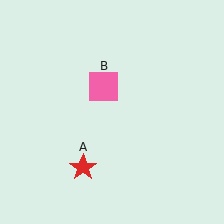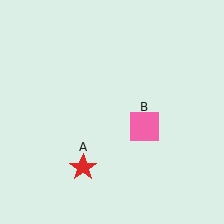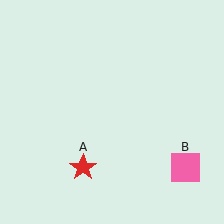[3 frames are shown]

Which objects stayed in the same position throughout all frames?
Red star (object A) remained stationary.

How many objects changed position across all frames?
1 object changed position: pink square (object B).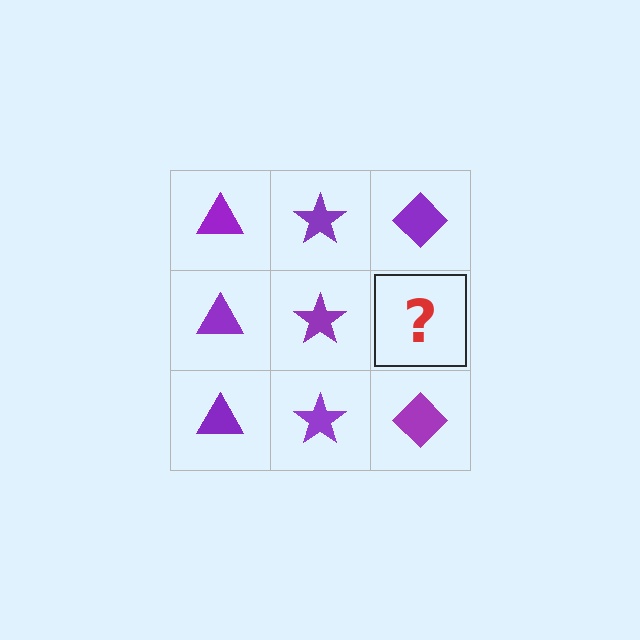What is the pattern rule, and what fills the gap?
The rule is that each column has a consistent shape. The gap should be filled with a purple diamond.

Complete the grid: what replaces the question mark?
The question mark should be replaced with a purple diamond.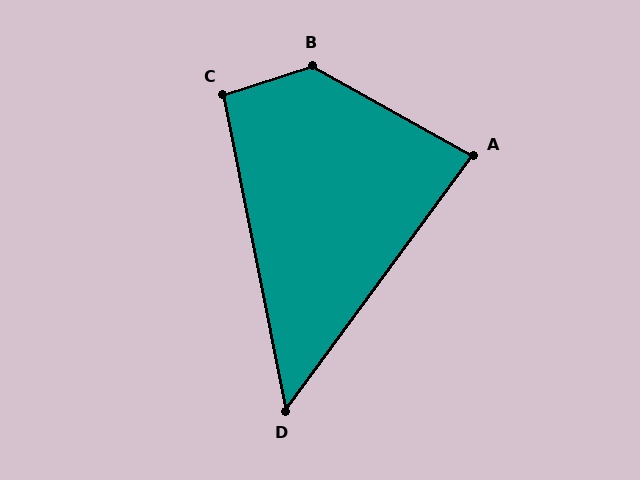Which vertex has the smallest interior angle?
D, at approximately 48 degrees.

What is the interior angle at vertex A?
Approximately 83 degrees (acute).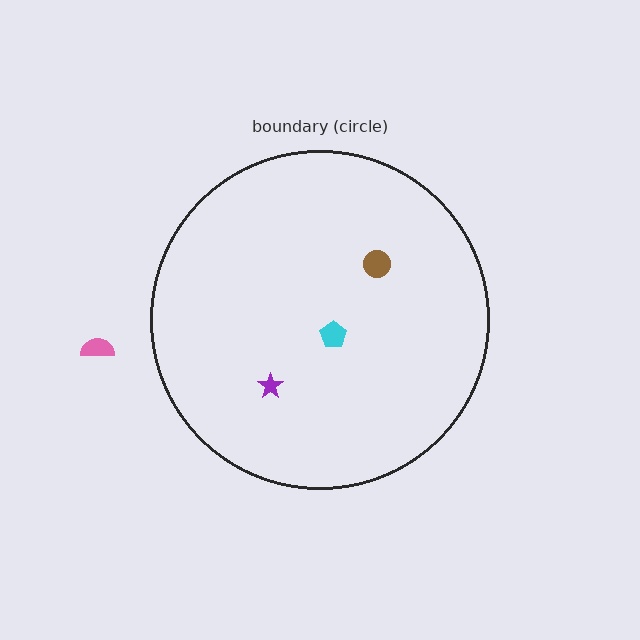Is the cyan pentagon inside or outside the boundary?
Inside.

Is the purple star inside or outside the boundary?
Inside.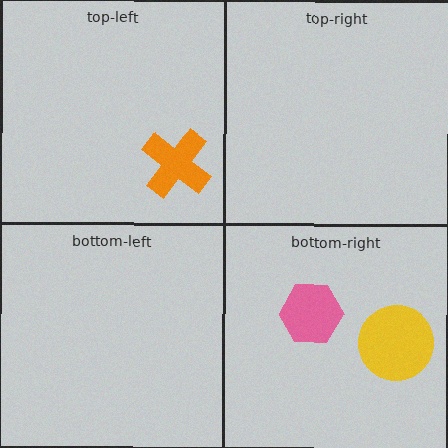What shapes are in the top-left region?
The orange cross.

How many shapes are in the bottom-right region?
2.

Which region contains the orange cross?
The top-left region.